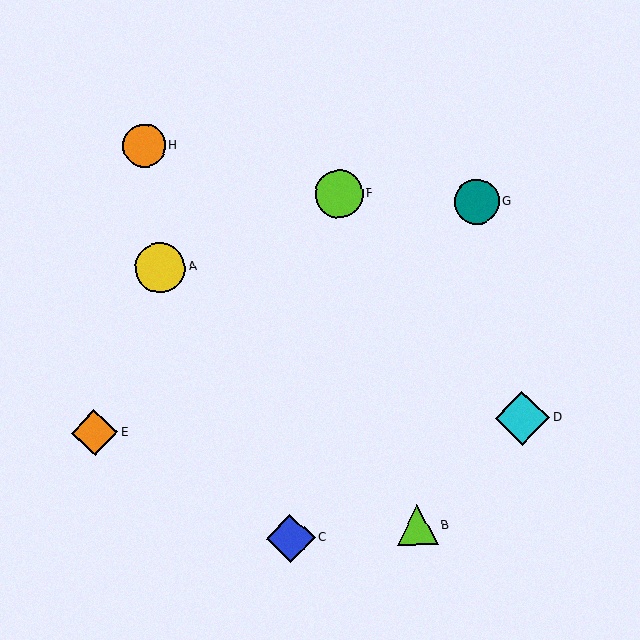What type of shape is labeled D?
Shape D is a cyan diamond.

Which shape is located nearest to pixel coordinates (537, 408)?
The cyan diamond (labeled D) at (523, 418) is nearest to that location.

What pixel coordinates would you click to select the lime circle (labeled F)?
Click at (339, 194) to select the lime circle F.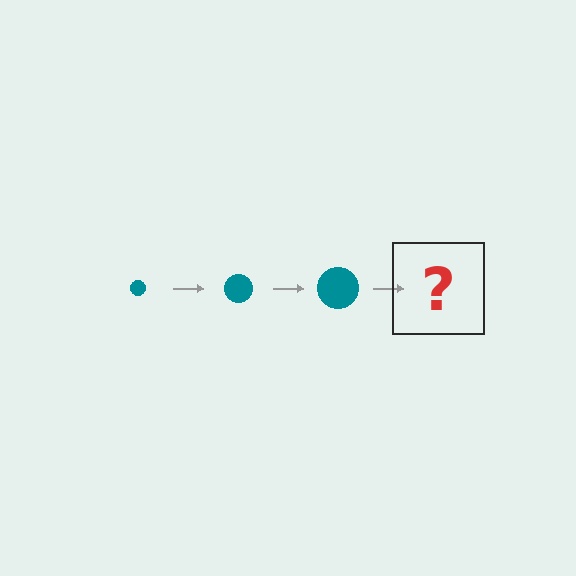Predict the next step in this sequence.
The next step is a teal circle, larger than the previous one.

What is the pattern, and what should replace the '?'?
The pattern is that the circle gets progressively larger each step. The '?' should be a teal circle, larger than the previous one.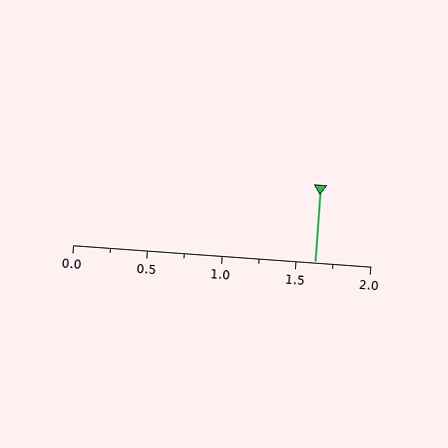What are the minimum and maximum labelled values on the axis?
The axis runs from 0.0 to 2.0.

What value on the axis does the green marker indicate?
The marker indicates approximately 1.62.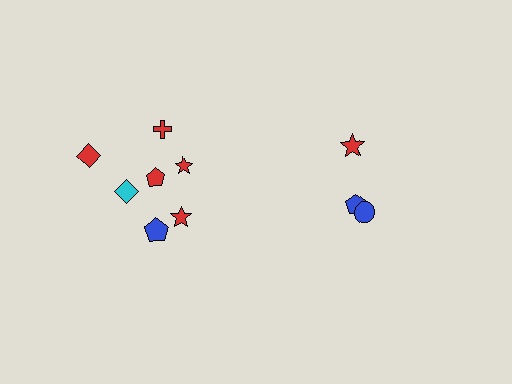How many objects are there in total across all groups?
There are 10 objects.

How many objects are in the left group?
There are 7 objects.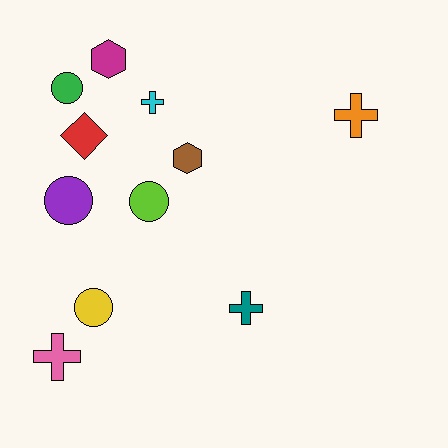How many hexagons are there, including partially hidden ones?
There are 2 hexagons.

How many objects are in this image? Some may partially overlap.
There are 11 objects.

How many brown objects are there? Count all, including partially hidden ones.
There is 1 brown object.